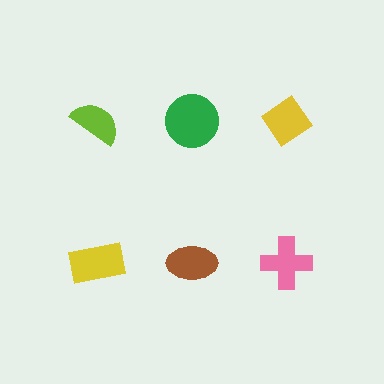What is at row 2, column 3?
A pink cross.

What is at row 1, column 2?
A green circle.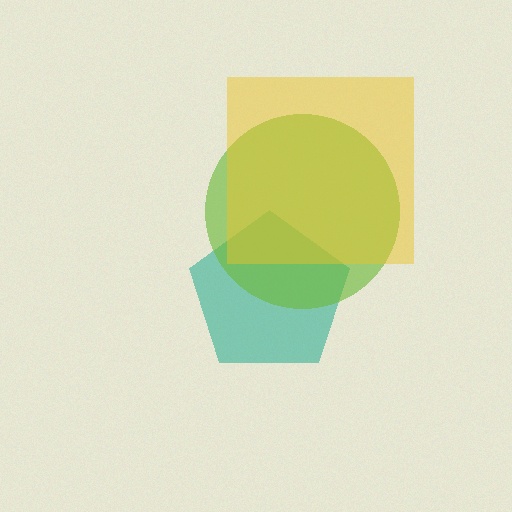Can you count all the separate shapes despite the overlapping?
Yes, there are 3 separate shapes.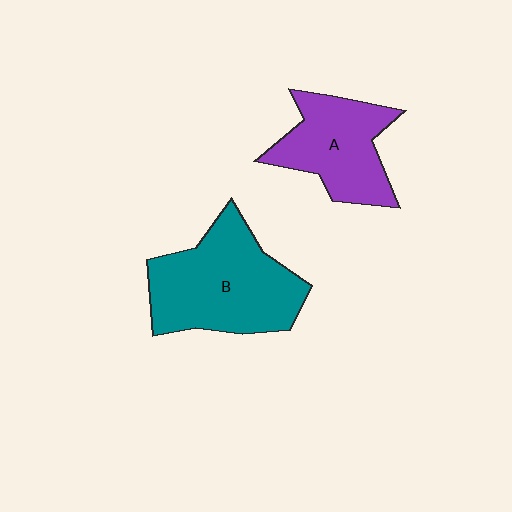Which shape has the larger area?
Shape B (teal).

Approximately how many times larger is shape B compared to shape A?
Approximately 1.4 times.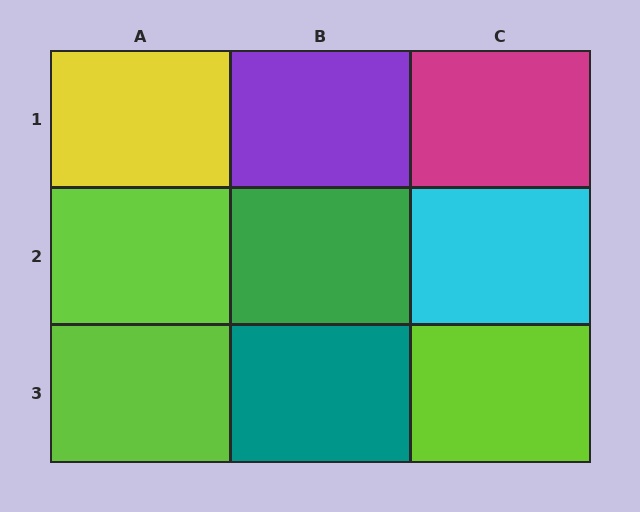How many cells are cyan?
1 cell is cyan.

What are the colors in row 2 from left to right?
Lime, green, cyan.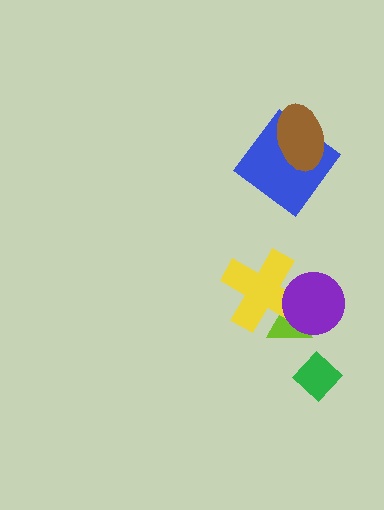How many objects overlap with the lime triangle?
2 objects overlap with the lime triangle.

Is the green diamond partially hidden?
No, no other shape covers it.